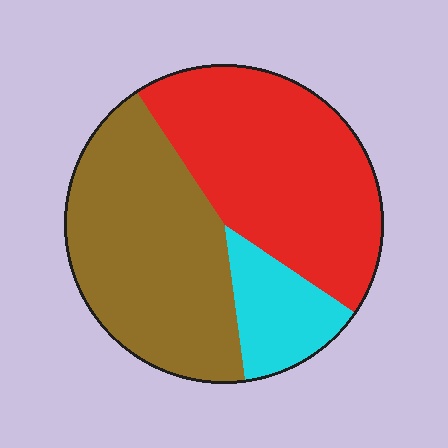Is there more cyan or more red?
Red.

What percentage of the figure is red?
Red takes up between a third and a half of the figure.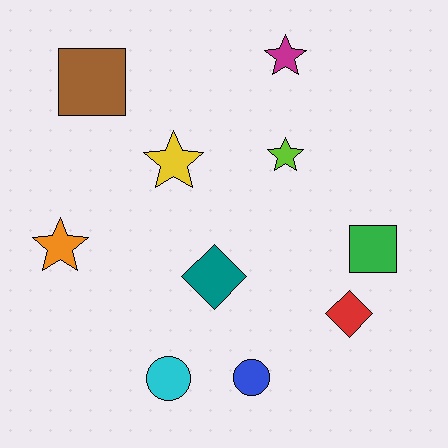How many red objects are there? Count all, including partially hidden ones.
There is 1 red object.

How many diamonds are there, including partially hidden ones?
There are 2 diamonds.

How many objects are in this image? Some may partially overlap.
There are 10 objects.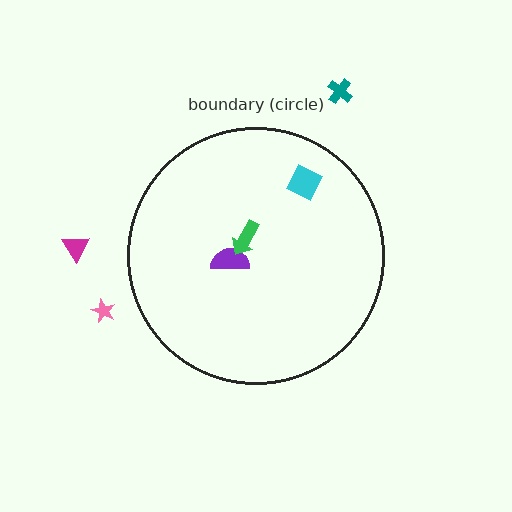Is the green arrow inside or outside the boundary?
Inside.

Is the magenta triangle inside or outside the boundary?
Outside.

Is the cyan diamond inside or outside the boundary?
Inside.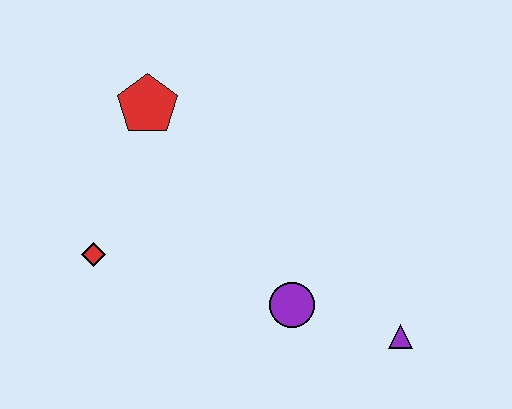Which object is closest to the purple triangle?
The purple circle is closest to the purple triangle.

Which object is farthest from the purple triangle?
The red pentagon is farthest from the purple triangle.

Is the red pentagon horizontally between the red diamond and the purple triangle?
Yes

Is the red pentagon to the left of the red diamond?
No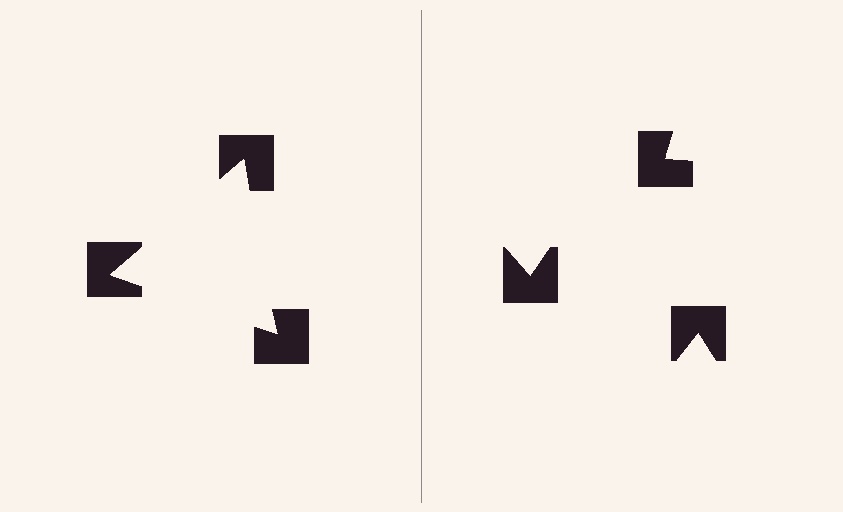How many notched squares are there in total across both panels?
6 — 3 on each side.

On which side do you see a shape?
An illusory triangle appears on the left side. On the right side the wedge cuts are rotated, so no coherent shape forms.